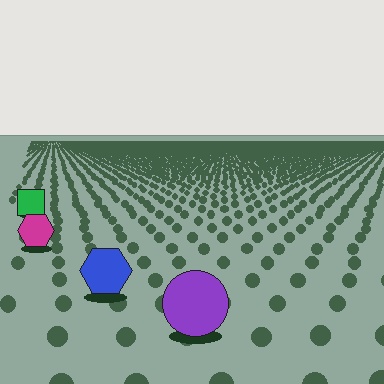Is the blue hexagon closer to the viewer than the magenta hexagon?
Yes. The blue hexagon is closer — you can tell from the texture gradient: the ground texture is coarser near it.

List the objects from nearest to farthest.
From nearest to farthest: the purple circle, the blue hexagon, the magenta hexagon, the green square.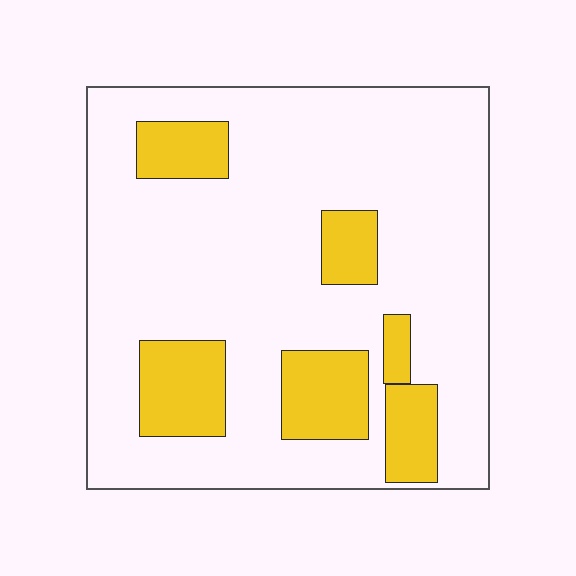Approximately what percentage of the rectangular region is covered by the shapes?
Approximately 20%.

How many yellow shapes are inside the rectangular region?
6.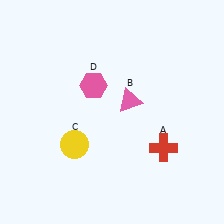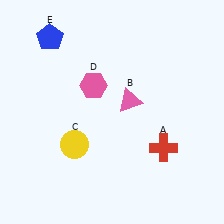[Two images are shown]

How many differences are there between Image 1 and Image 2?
There is 1 difference between the two images.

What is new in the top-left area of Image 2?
A blue pentagon (E) was added in the top-left area of Image 2.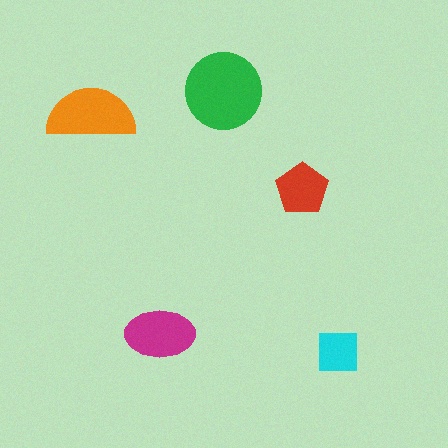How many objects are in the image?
There are 5 objects in the image.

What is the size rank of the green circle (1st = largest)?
1st.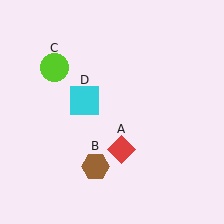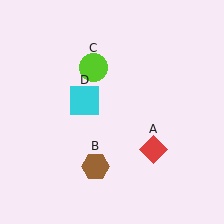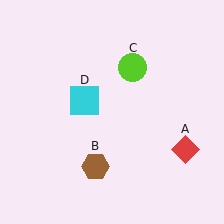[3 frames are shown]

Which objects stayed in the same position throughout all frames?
Brown hexagon (object B) and cyan square (object D) remained stationary.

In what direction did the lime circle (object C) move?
The lime circle (object C) moved right.